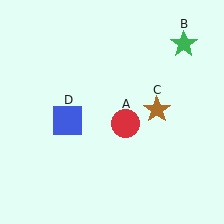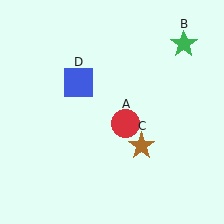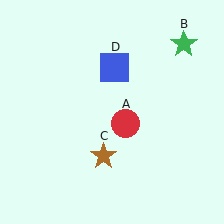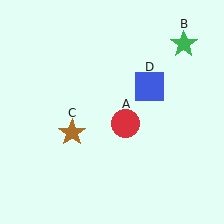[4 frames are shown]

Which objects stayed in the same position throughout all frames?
Red circle (object A) and green star (object B) remained stationary.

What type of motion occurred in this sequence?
The brown star (object C), blue square (object D) rotated clockwise around the center of the scene.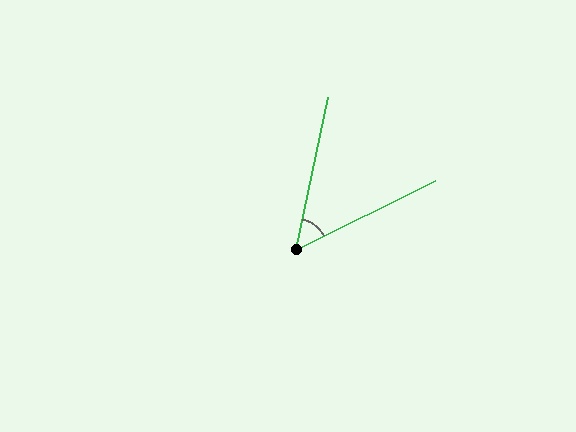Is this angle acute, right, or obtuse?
It is acute.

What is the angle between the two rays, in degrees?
Approximately 52 degrees.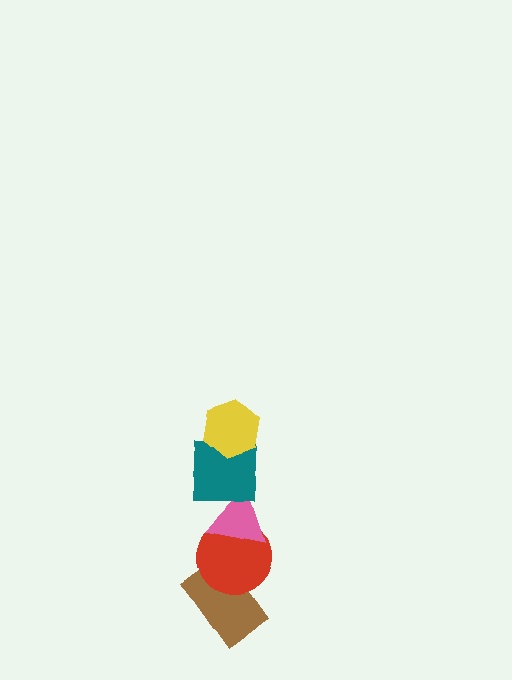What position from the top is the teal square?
The teal square is 2nd from the top.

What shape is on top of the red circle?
The pink triangle is on top of the red circle.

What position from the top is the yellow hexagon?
The yellow hexagon is 1st from the top.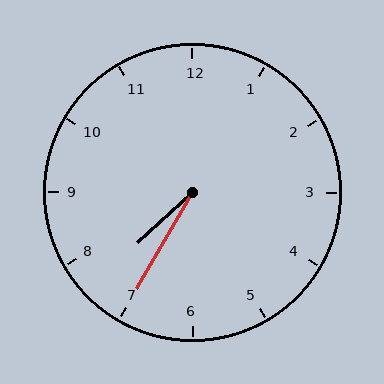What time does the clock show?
7:35.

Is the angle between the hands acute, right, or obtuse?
It is acute.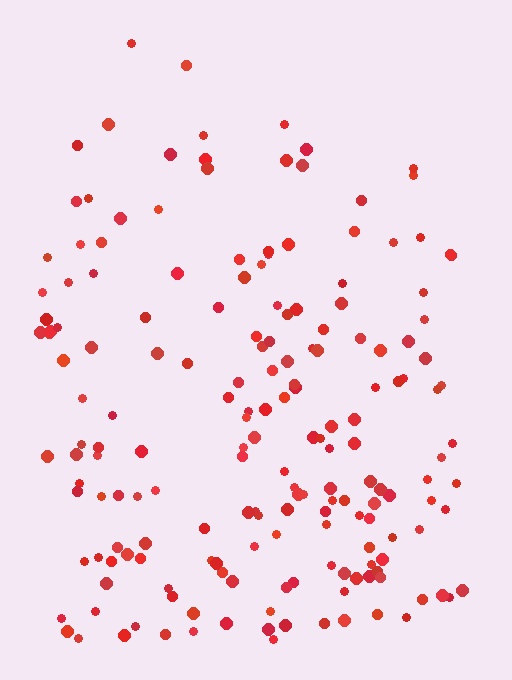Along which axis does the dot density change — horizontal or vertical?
Vertical.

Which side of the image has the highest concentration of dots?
The bottom.